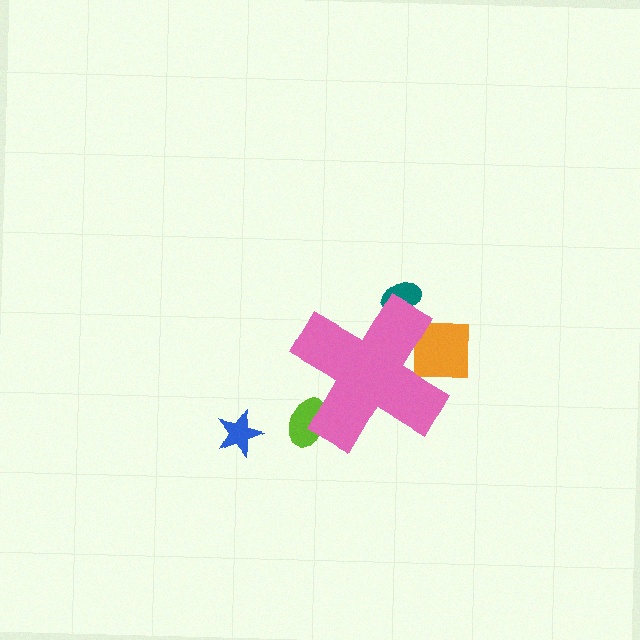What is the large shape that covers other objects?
A pink cross.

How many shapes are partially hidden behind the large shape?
3 shapes are partially hidden.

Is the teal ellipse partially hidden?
Yes, the teal ellipse is partially hidden behind the pink cross.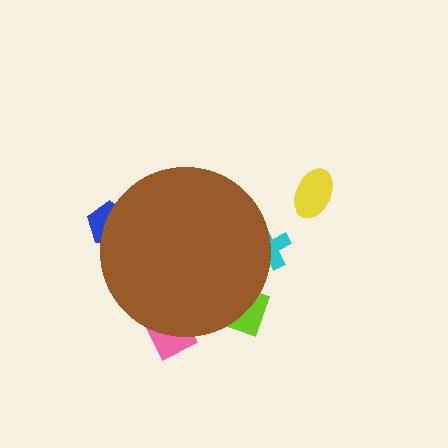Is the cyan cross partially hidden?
Yes, the cyan cross is partially hidden behind the brown circle.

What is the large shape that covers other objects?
A brown circle.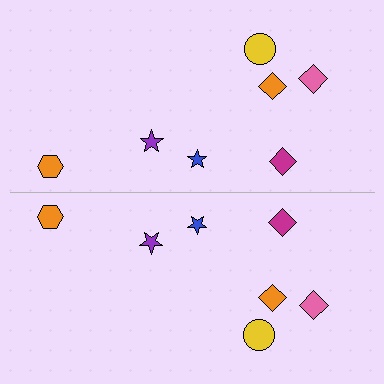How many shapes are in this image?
There are 14 shapes in this image.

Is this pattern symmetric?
Yes, this pattern has bilateral (reflection) symmetry.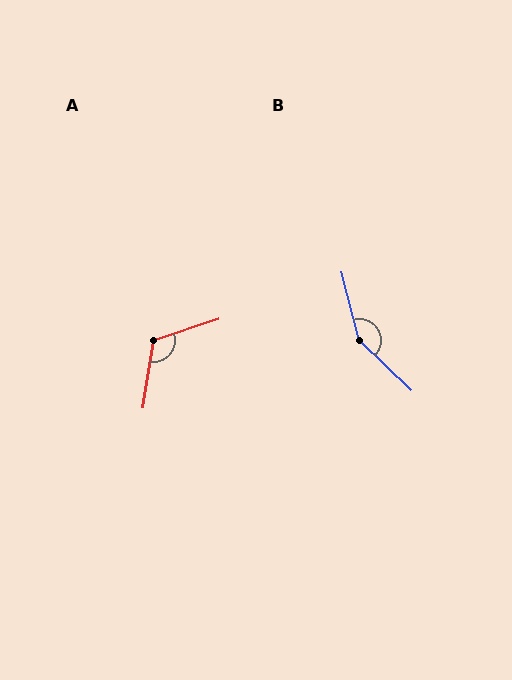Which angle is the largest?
B, at approximately 148 degrees.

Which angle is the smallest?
A, at approximately 117 degrees.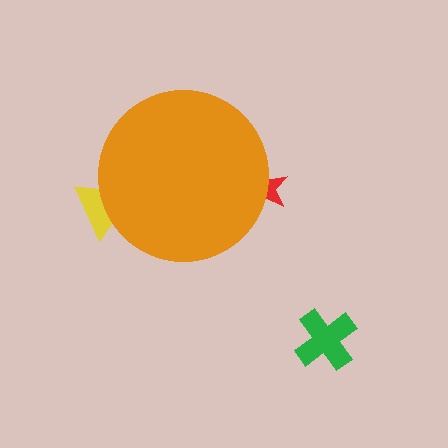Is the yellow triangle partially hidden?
Yes, the yellow triangle is partially hidden behind the orange circle.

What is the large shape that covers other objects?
An orange circle.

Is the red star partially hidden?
Yes, the red star is partially hidden behind the orange circle.